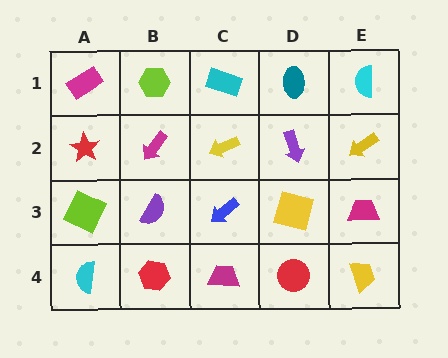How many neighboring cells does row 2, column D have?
4.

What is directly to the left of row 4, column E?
A red circle.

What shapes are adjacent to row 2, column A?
A magenta rectangle (row 1, column A), a lime square (row 3, column A), a magenta arrow (row 2, column B).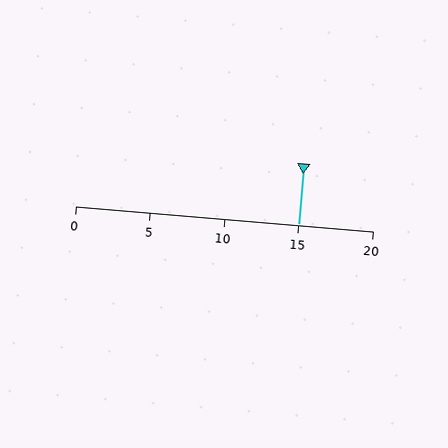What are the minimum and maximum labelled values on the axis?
The axis runs from 0 to 20.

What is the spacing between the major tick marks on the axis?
The major ticks are spaced 5 apart.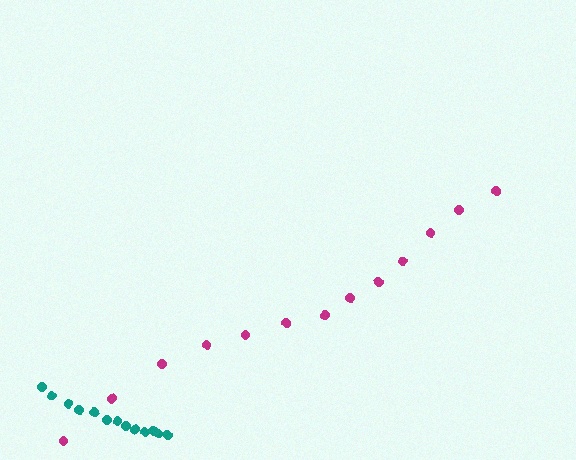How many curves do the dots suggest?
There are 2 distinct paths.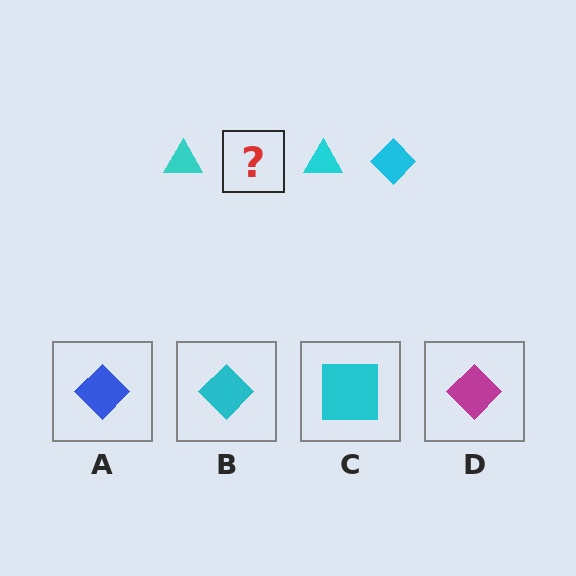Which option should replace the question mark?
Option B.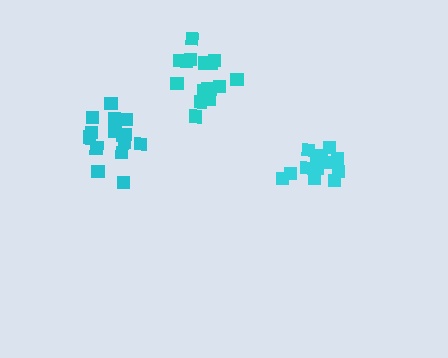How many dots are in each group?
Group 1: 14 dots, Group 2: 16 dots, Group 3: 16 dots (46 total).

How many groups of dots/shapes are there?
There are 3 groups.